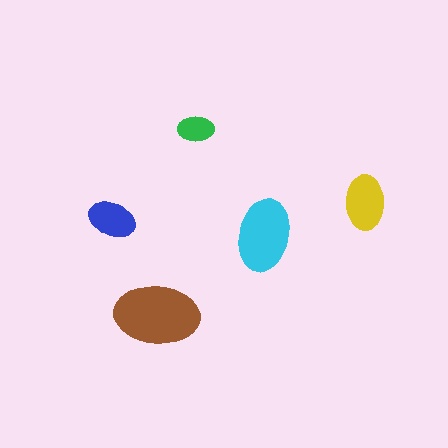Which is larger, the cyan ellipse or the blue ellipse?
The cyan one.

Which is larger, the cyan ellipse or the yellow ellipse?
The cyan one.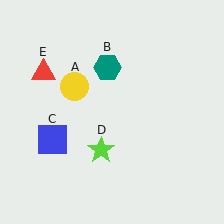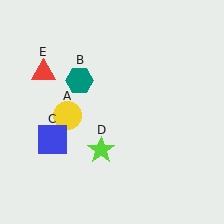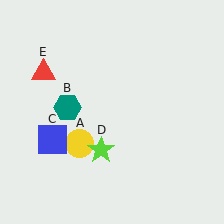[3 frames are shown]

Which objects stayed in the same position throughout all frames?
Blue square (object C) and lime star (object D) and red triangle (object E) remained stationary.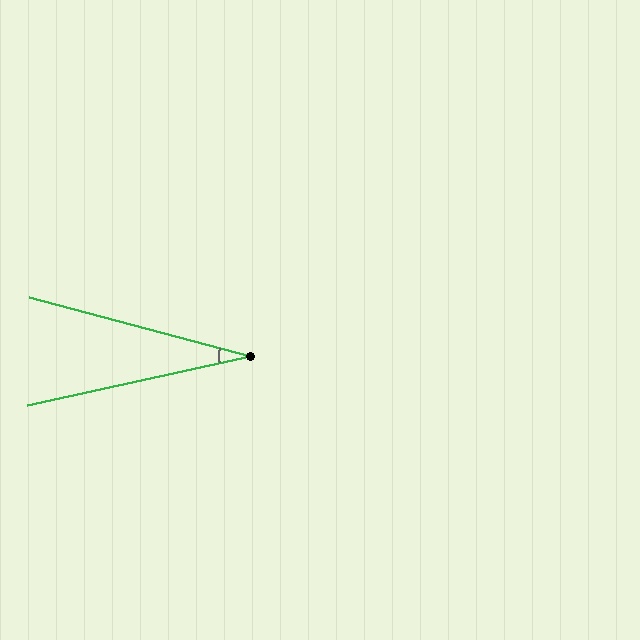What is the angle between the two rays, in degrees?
Approximately 28 degrees.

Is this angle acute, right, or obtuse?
It is acute.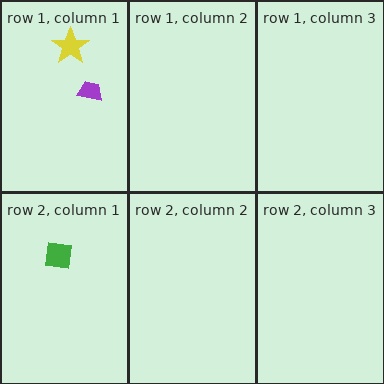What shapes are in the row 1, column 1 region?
The yellow star, the purple trapezoid.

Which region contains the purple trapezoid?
The row 1, column 1 region.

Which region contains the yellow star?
The row 1, column 1 region.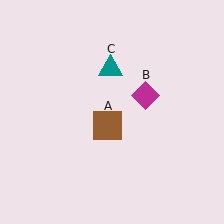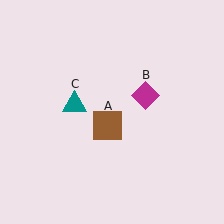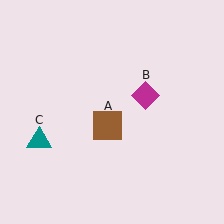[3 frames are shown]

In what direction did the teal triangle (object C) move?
The teal triangle (object C) moved down and to the left.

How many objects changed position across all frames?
1 object changed position: teal triangle (object C).